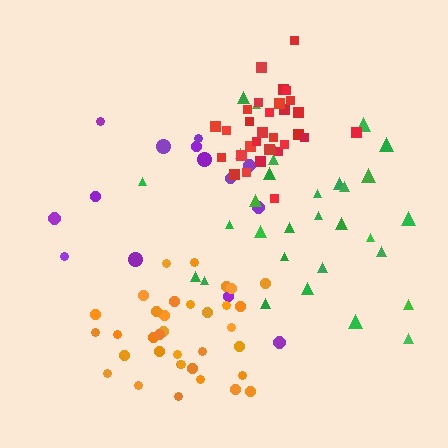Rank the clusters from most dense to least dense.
red, orange, green, purple.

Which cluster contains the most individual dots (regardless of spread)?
Orange (35).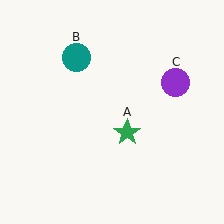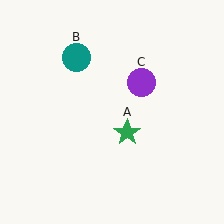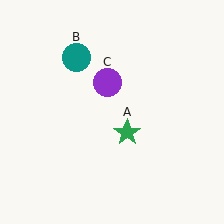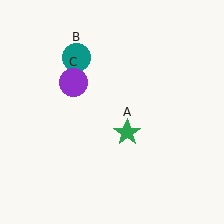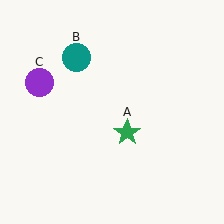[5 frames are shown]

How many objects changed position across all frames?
1 object changed position: purple circle (object C).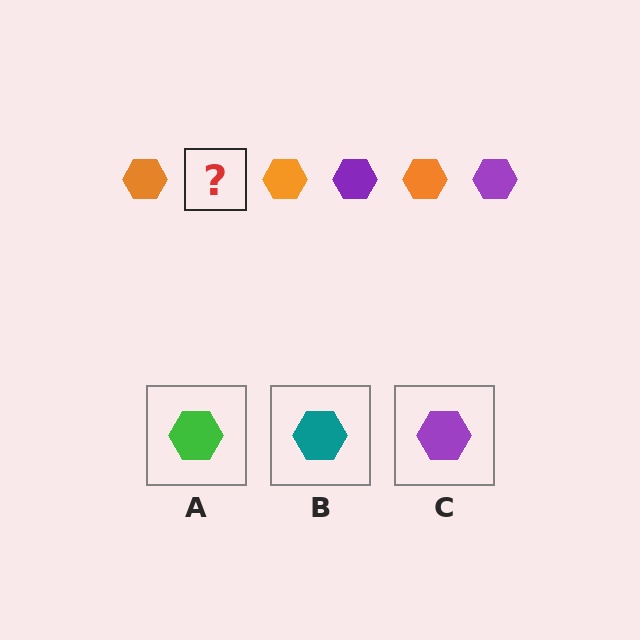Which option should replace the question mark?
Option C.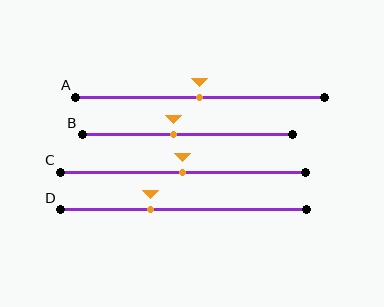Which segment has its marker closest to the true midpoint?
Segment A has its marker closest to the true midpoint.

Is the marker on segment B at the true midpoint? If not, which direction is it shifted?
No, the marker on segment B is shifted to the left by about 7% of the segment length.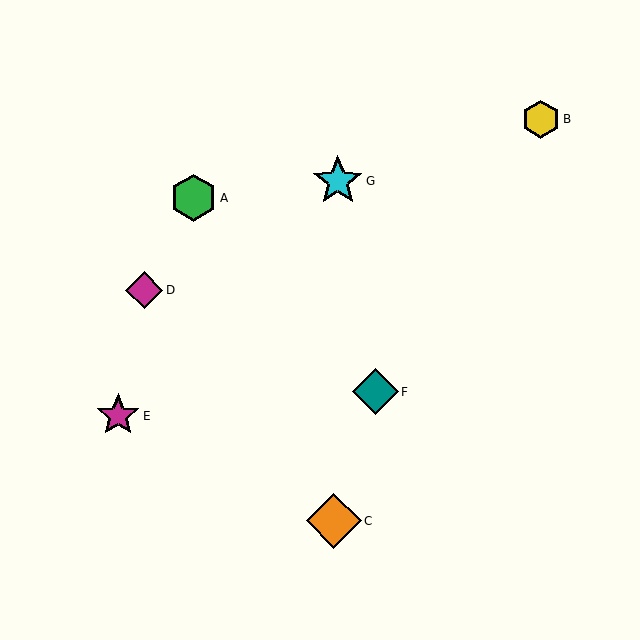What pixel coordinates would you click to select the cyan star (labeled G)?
Click at (338, 181) to select the cyan star G.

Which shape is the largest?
The orange diamond (labeled C) is the largest.